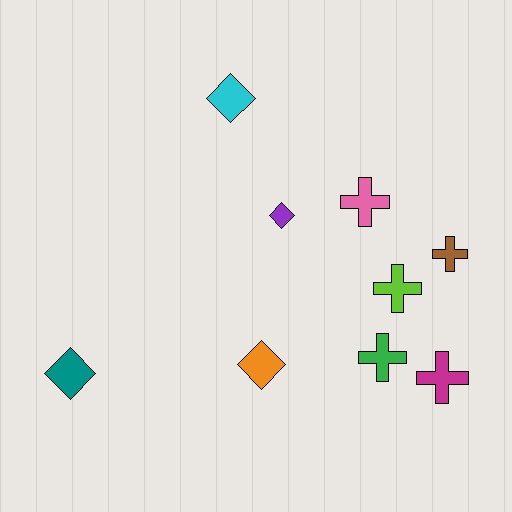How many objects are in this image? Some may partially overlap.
There are 9 objects.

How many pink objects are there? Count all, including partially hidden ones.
There is 1 pink object.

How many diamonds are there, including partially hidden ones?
There are 4 diamonds.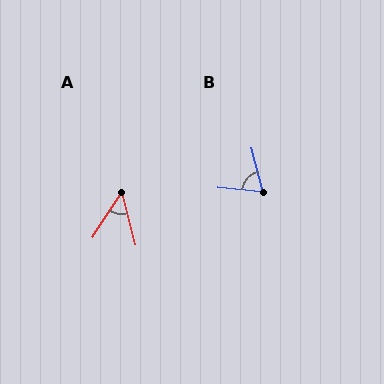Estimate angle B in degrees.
Approximately 70 degrees.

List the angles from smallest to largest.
A (48°), B (70°).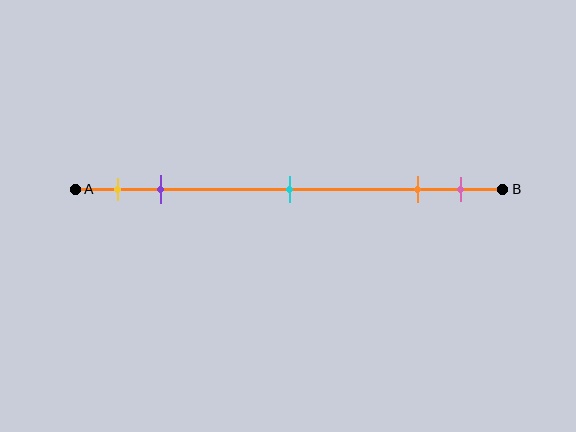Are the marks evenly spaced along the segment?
No, the marks are not evenly spaced.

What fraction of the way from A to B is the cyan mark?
The cyan mark is approximately 50% (0.5) of the way from A to B.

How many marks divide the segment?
There are 5 marks dividing the segment.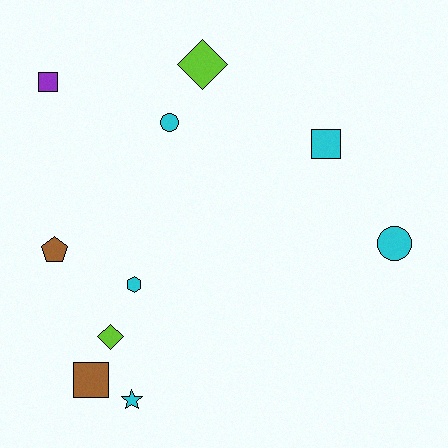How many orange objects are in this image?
There are no orange objects.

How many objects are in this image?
There are 10 objects.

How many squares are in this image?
There are 3 squares.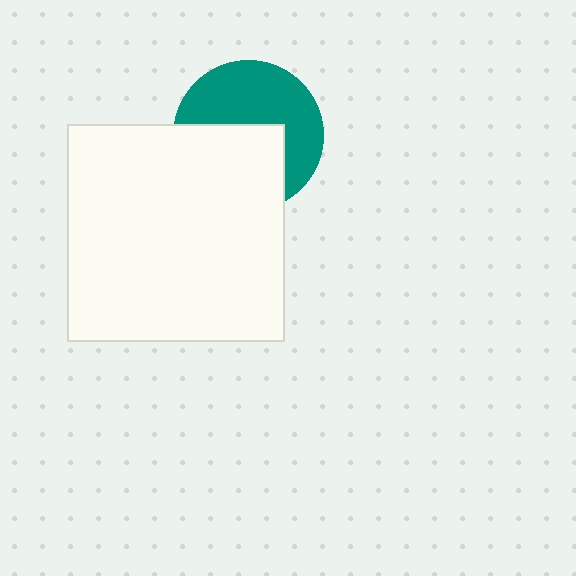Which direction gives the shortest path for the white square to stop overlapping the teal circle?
Moving down gives the shortest separation.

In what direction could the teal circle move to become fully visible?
The teal circle could move up. That would shift it out from behind the white square entirely.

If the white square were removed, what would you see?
You would see the complete teal circle.